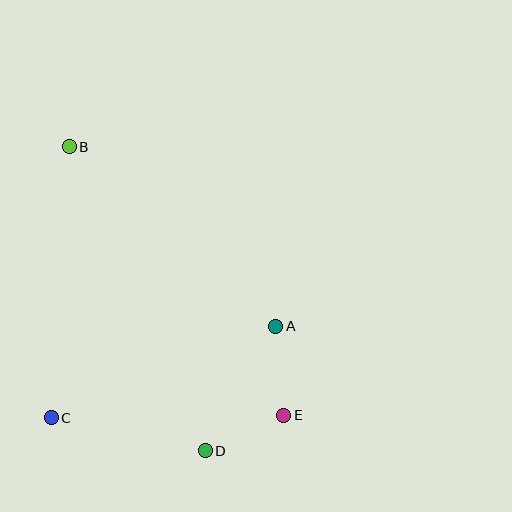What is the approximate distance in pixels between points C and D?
The distance between C and D is approximately 158 pixels.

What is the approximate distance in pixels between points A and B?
The distance between A and B is approximately 274 pixels.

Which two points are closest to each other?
Points D and E are closest to each other.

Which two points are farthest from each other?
Points B and E are farthest from each other.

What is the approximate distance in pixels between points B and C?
The distance between B and C is approximately 272 pixels.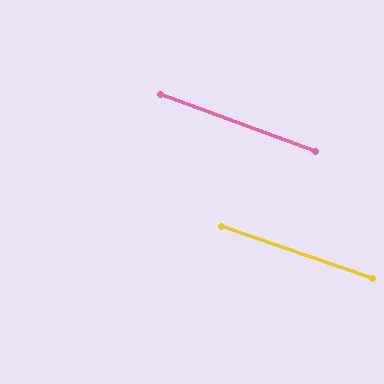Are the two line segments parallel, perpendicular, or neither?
Parallel — their directions differ by only 0.9°.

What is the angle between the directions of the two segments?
Approximately 1 degree.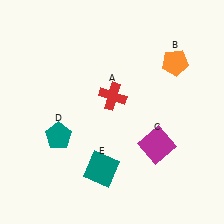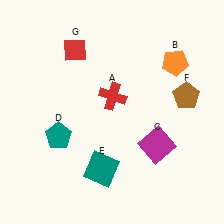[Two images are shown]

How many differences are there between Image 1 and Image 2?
There are 2 differences between the two images.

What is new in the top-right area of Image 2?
A brown pentagon (F) was added in the top-right area of Image 2.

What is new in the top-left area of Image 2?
A red diamond (G) was added in the top-left area of Image 2.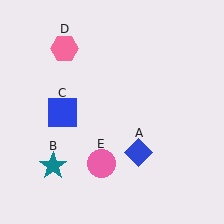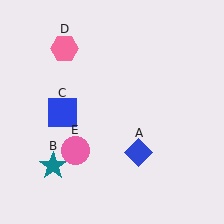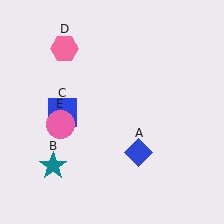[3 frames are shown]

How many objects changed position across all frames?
1 object changed position: pink circle (object E).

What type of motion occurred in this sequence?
The pink circle (object E) rotated clockwise around the center of the scene.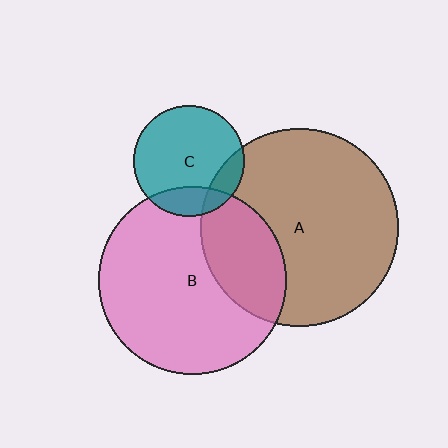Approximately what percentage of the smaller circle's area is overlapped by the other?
Approximately 15%.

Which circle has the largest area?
Circle A (brown).